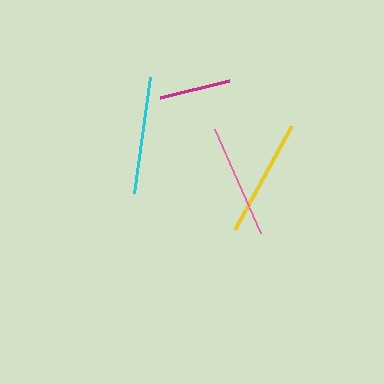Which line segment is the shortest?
The magenta line is the shortest at approximately 70 pixels.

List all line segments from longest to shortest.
From longest to shortest: yellow, cyan, pink, magenta.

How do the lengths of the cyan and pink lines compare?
The cyan and pink lines are approximately the same length.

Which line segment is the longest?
The yellow line is the longest at approximately 119 pixels.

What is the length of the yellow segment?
The yellow segment is approximately 119 pixels long.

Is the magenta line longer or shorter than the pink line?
The pink line is longer than the magenta line.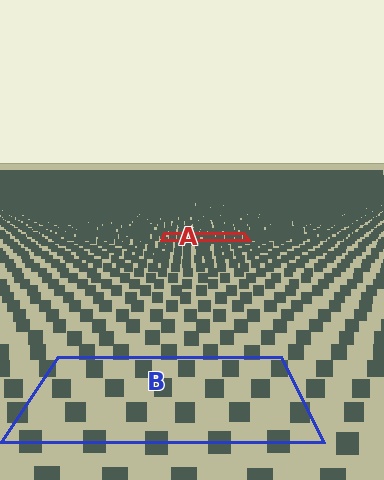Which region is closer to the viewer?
Region B is closer. The texture elements there are larger and more spread out.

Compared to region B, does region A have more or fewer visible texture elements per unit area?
Region A has more texture elements per unit area — they are packed more densely because it is farther away.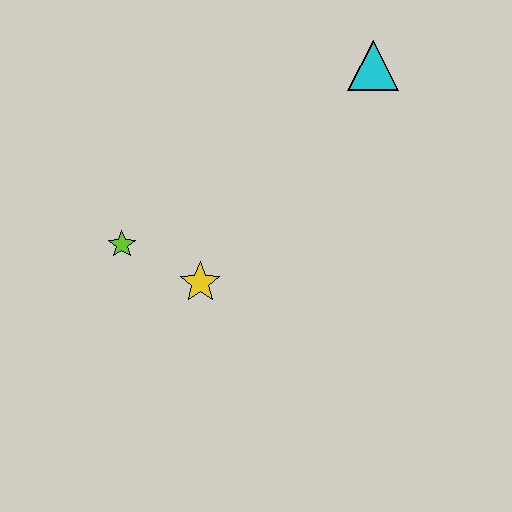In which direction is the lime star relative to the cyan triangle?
The lime star is to the left of the cyan triangle.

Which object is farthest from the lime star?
The cyan triangle is farthest from the lime star.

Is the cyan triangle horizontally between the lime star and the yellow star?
No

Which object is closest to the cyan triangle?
The yellow star is closest to the cyan triangle.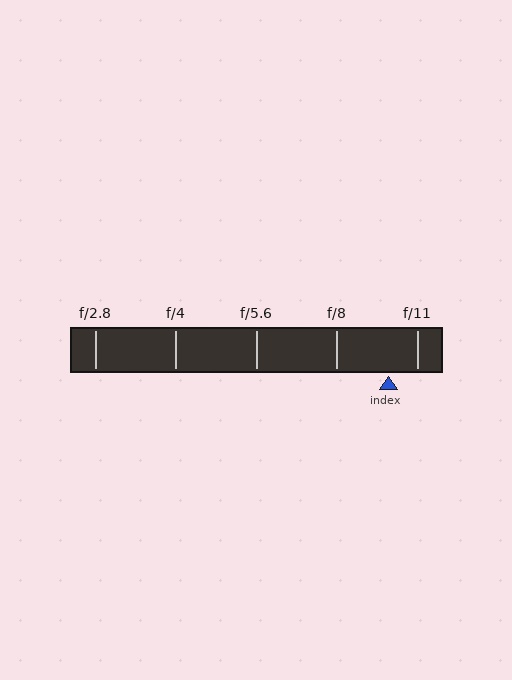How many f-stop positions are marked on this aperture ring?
There are 5 f-stop positions marked.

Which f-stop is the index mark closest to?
The index mark is closest to f/11.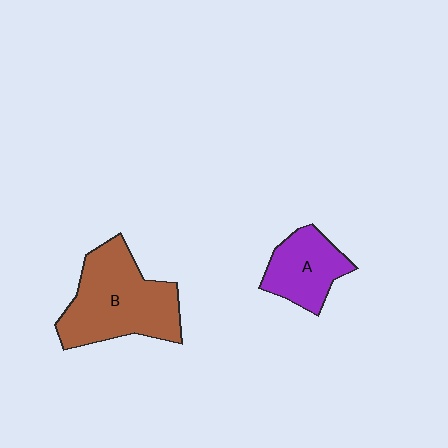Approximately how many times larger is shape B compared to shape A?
Approximately 1.8 times.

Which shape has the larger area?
Shape B (brown).